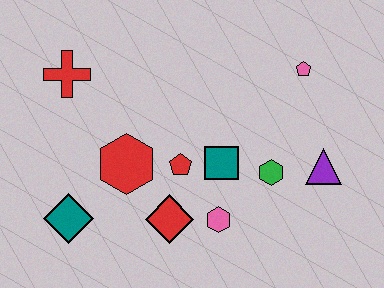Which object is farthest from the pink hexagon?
The red cross is farthest from the pink hexagon.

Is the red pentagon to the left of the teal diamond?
No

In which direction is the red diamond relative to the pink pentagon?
The red diamond is below the pink pentagon.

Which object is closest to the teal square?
The red pentagon is closest to the teal square.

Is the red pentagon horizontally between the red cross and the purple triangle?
Yes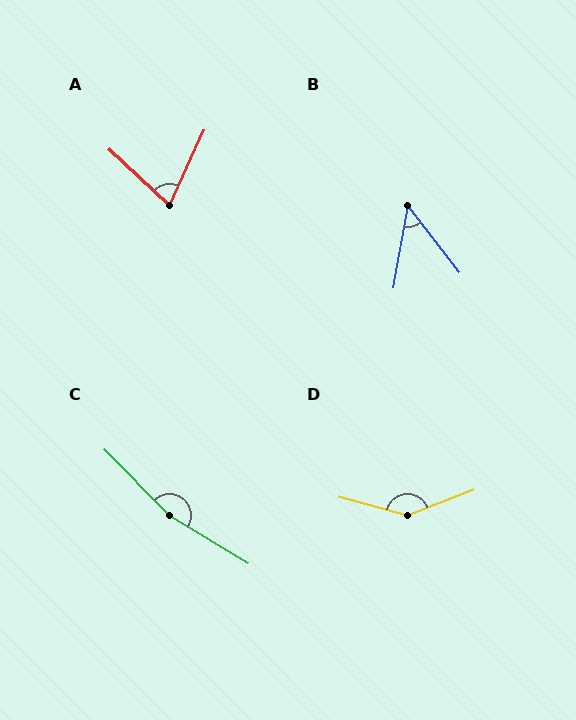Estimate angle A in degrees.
Approximately 72 degrees.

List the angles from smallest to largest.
B (48°), A (72°), D (144°), C (166°).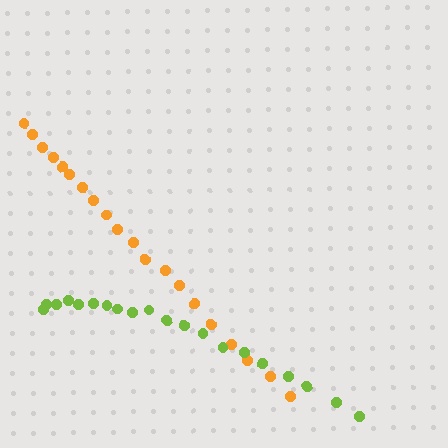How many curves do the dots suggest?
There are 2 distinct paths.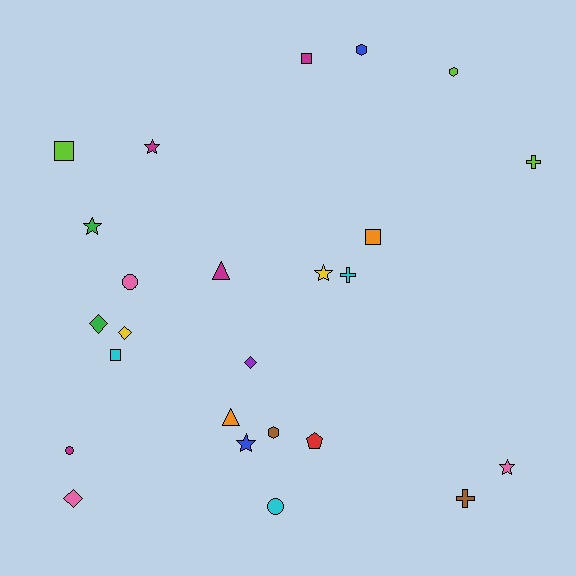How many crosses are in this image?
There are 3 crosses.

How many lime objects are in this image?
There are 3 lime objects.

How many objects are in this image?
There are 25 objects.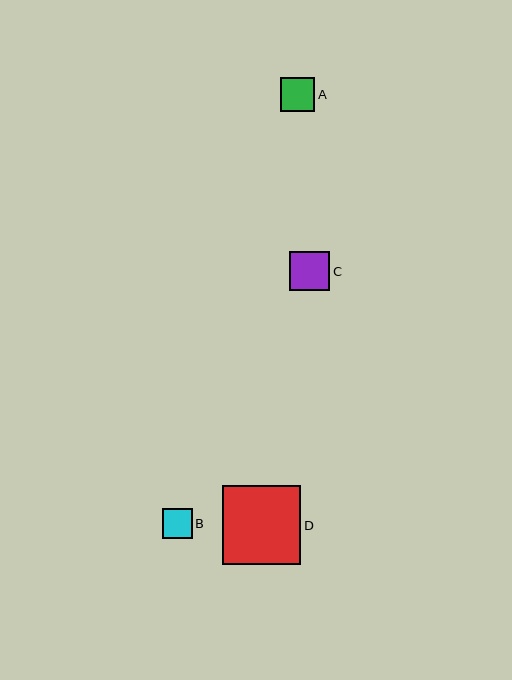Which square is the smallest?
Square B is the smallest with a size of approximately 30 pixels.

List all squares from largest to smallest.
From largest to smallest: D, C, A, B.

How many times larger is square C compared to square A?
Square C is approximately 1.2 times the size of square A.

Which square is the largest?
Square D is the largest with a size of approximately 79 pixels.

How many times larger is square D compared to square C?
Square D is approximately 2.0 times the size of square C.